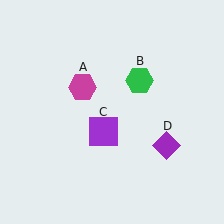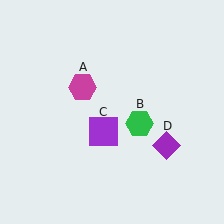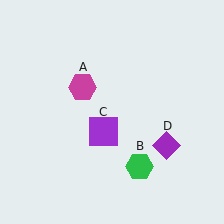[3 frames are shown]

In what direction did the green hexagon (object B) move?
The green hexagon (object B) moved down.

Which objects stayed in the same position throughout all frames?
Magenta hexagon (object A) and purple square (object C) and purple diamond (object D) remained stationary.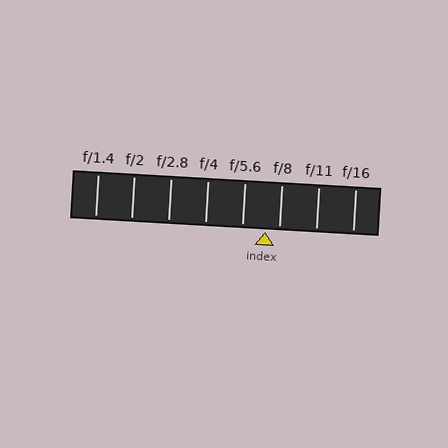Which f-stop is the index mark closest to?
The index mark is closest to f/8.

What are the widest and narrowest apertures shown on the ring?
The widest aperture shown is f/1.4 and the narrowest is f/16.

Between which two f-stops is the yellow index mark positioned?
The index mark is between f/5.6 and f/8.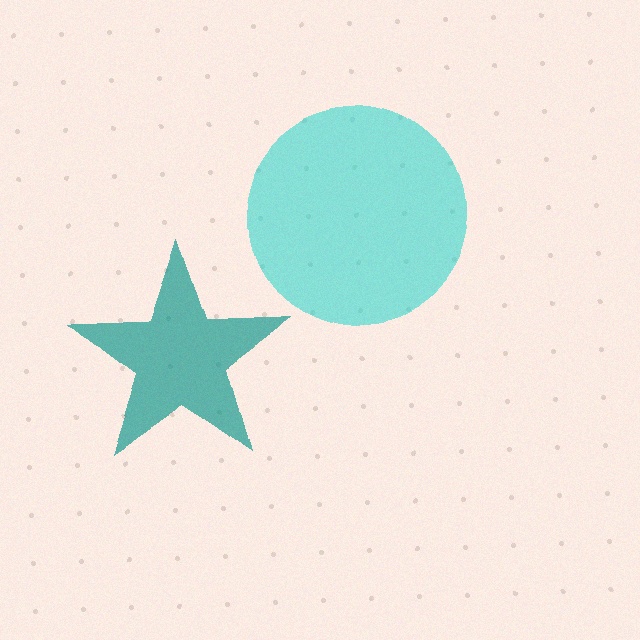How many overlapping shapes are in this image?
There are 2 overlapping shapes in the image.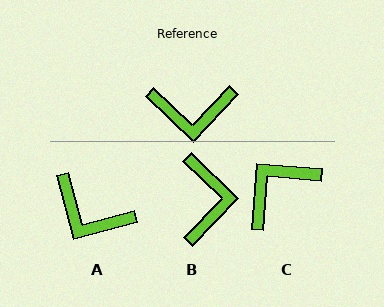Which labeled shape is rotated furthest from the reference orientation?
C, about 141 degrees away.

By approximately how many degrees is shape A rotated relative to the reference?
Approximately 32 degrees clockwise.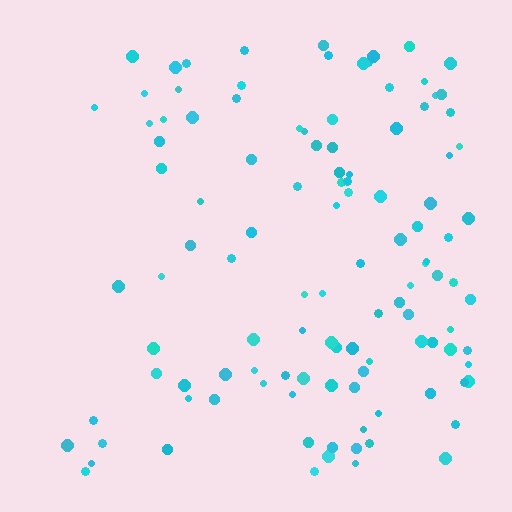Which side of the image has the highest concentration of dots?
The right.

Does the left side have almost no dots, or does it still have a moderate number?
Still a moderate number, just noticeably fewer than the right.